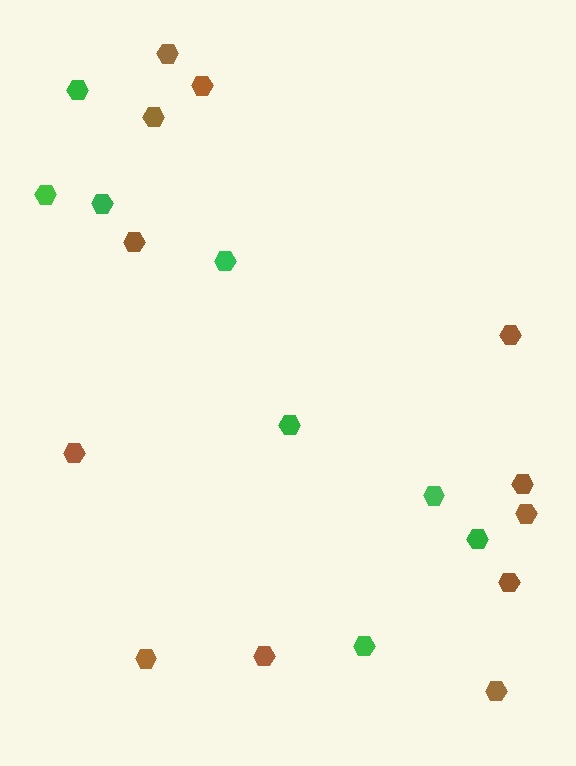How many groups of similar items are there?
There are 2 groups: one group of brown hexagons (12) and one group of green hexagons (8).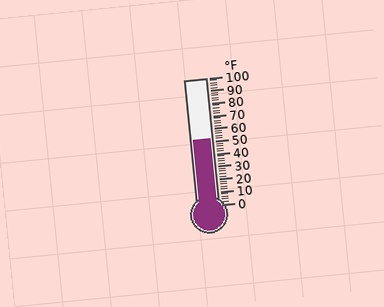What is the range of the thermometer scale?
The thermometer scale ranges from 0°F to 100°F.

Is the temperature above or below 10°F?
The temperature is above 10°F.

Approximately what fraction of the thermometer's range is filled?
The thermometer is filled to approximately 50% of its range.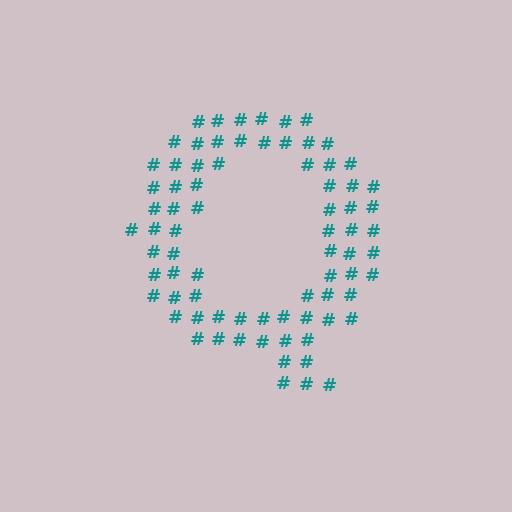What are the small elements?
The small elements are hash symbols.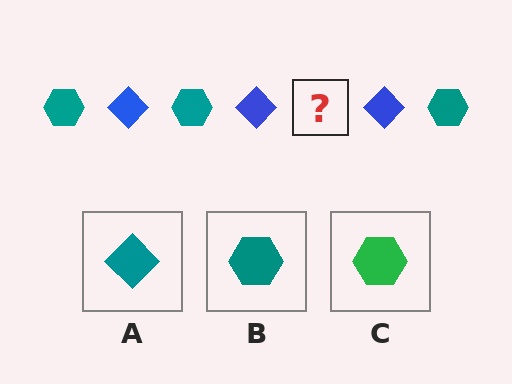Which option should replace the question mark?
Option B.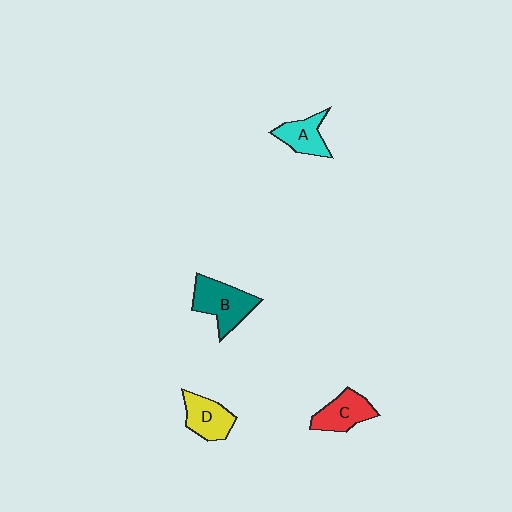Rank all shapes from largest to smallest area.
From largest to smallest: B (teal), C (red), D (yellow), A (cyan).